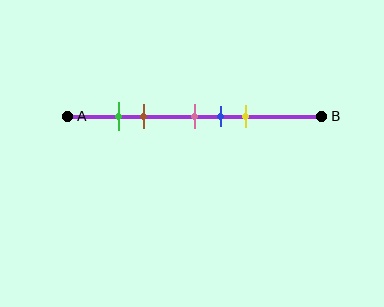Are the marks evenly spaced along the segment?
No, the marks are not evenly spaced.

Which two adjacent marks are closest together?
The green and brown marks are the closest adjacent pair.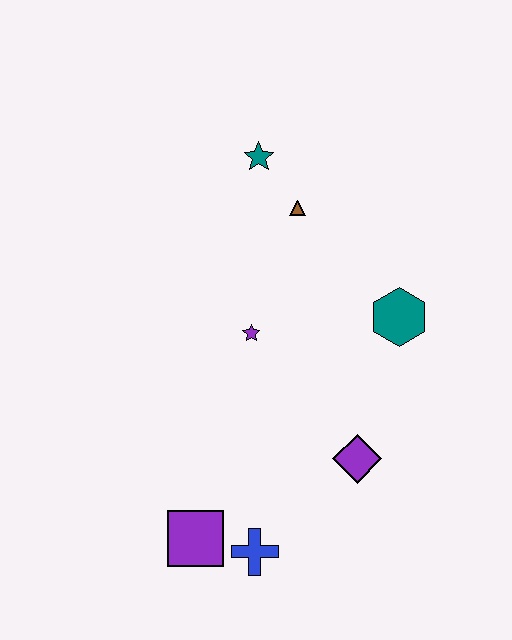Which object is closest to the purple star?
The brown triangle is closest to the purple star.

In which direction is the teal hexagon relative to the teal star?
The teal hexagon is below the teal star.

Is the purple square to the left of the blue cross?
Yes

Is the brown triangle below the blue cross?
No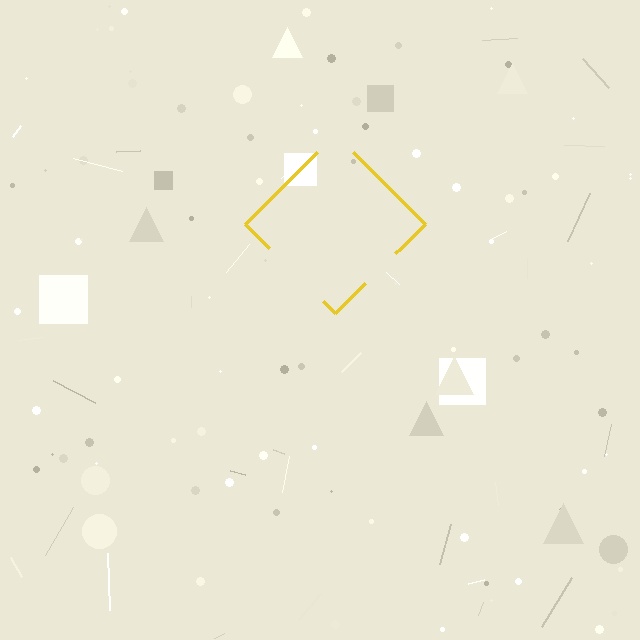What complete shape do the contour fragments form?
The contour fragments form a diamond.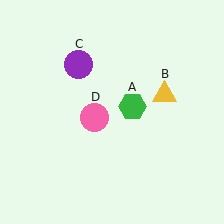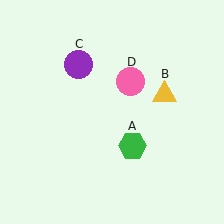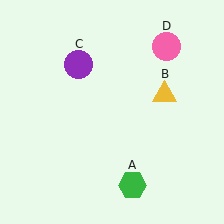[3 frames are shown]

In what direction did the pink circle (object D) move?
The pink circle (object D) moved up and to the right.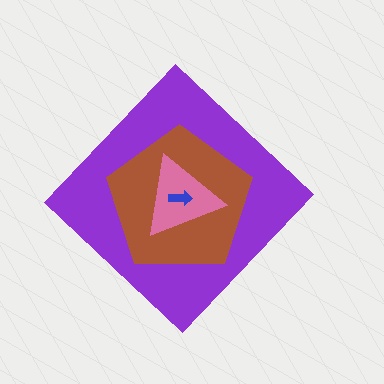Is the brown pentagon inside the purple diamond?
Yes.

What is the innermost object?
The blue arrow.